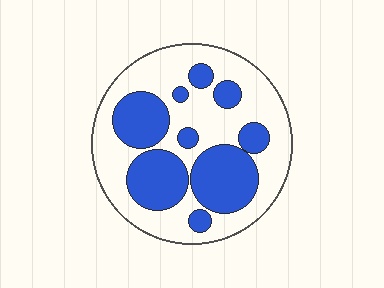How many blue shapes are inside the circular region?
9.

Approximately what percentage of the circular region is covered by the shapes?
Approximately 40%.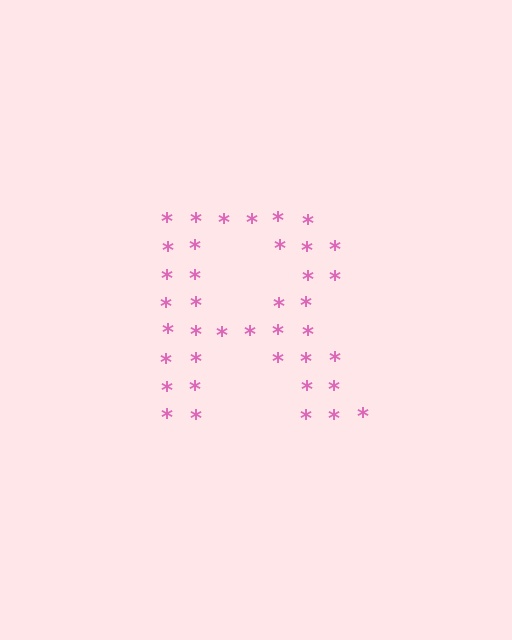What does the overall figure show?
The overall figure shows the letter R.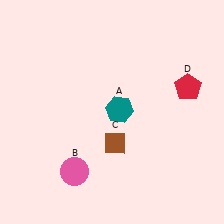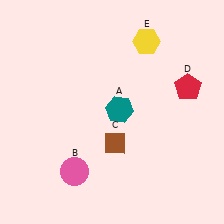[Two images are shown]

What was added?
A yellow hexagon (E) was added in Image 2.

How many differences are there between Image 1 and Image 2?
There is 1 difference between the two images.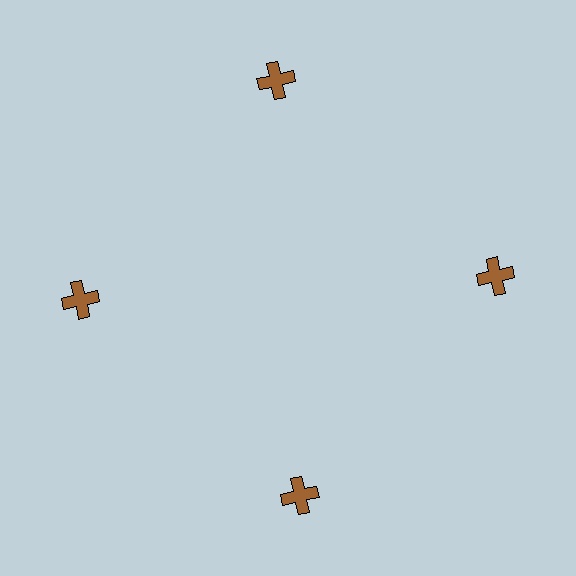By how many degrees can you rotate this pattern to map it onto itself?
The pattern maps onto itself every 90 degrees of rotation.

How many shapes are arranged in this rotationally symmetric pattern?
There are 4 shapes, arranged in 4 groups of 1.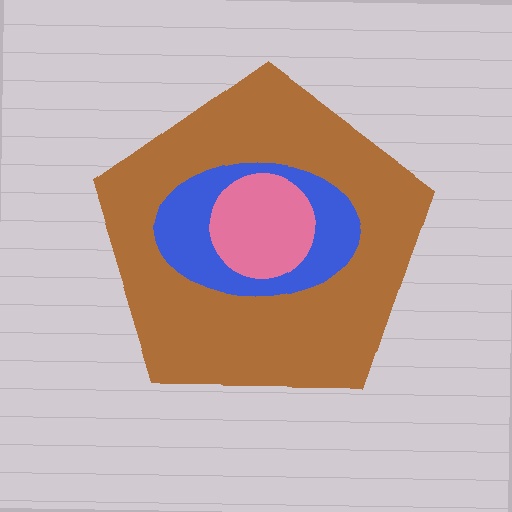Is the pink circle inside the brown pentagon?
Yes.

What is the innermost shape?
The pink circle.